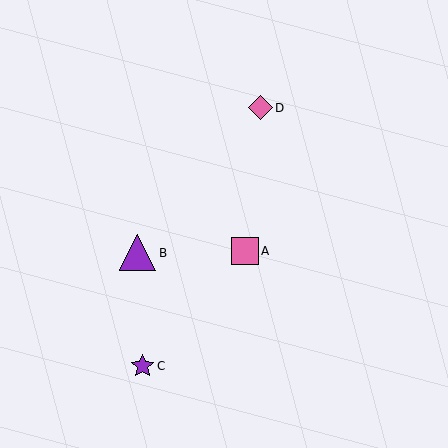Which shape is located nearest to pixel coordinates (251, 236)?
The pink square (labeled A) at (245, 251) is nearest to that location.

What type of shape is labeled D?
Shape D is a pink diamond.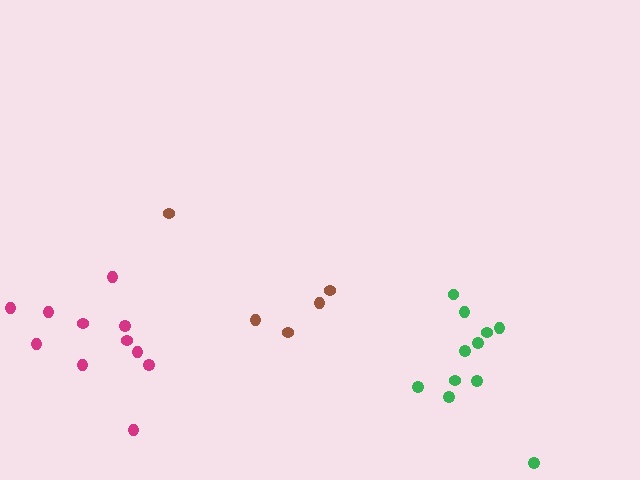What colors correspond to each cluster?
The clusters are colored: green, brown, magenta.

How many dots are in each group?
Group 1: 11 dots, Group 2: 5 dots, Group 3: 11 dots (27 total).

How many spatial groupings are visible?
There are 3 spatial groupings.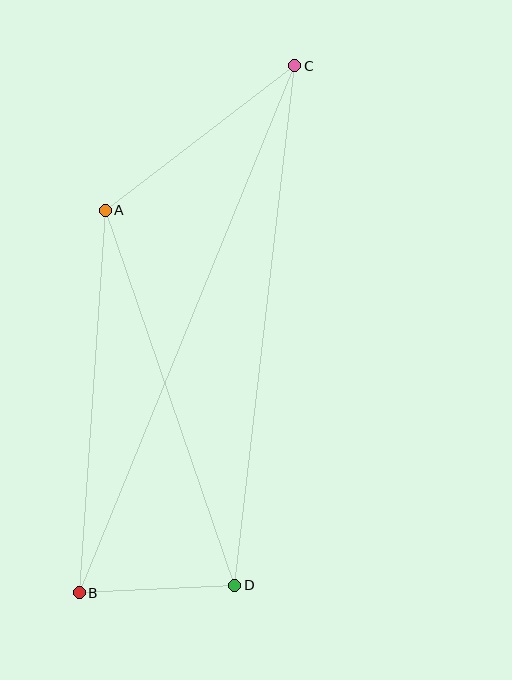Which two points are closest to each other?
Points B and D are closest to each other.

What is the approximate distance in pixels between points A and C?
The distance between A and C is approximately 238 pixels.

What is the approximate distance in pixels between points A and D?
The distance between A and D is approximately 397 pixels.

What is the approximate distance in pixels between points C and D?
The distance between C and D is approximately 523 pixels.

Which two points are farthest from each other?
Points B and C are farthest from each other.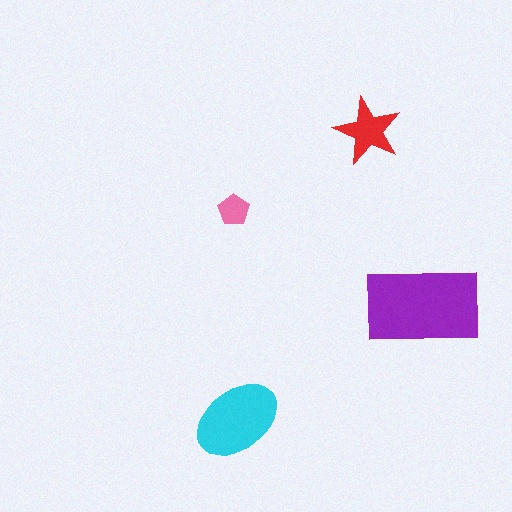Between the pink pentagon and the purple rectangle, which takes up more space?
The purple rectangle.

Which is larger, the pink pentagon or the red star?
The red star.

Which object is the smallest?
The pink pentagon.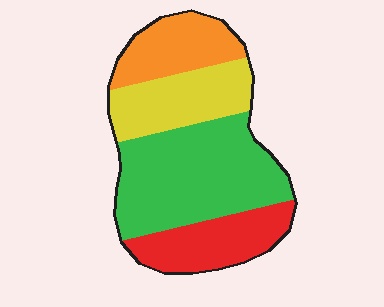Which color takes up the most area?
Green, at roughly 40%.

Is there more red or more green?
Green.